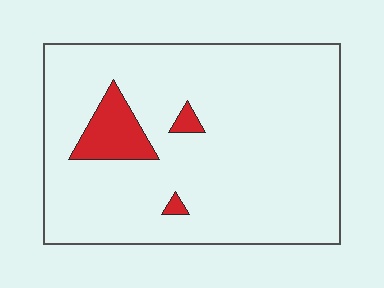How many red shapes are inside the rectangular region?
3.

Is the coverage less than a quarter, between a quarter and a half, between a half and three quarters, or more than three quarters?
Less than a quarter.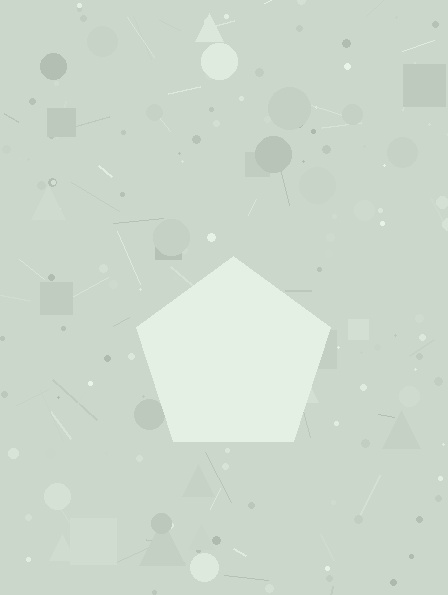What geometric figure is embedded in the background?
A pentagon is embedded in the background.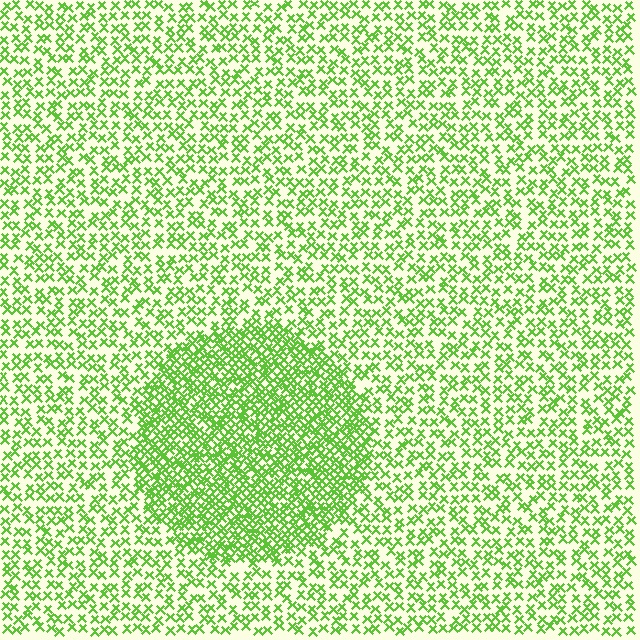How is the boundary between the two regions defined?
The boundary is defined by a change in element density (approximately 2.1x ratio). All elements are the same color, size, and shape.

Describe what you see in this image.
The image contains small lime elements arranged at two different densities. A circle-shaped region is visible where the elements are more densely packed than the surrounding area.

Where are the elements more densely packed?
The elements are more densely packed inside the circle boundary.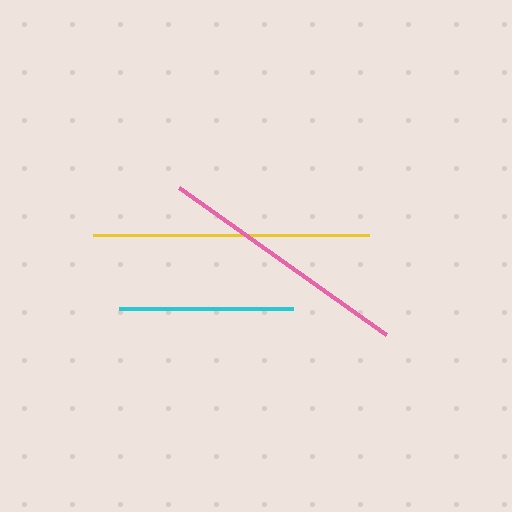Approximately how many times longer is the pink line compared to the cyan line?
The pink line is approximately 1.5 times the length of the cyan line.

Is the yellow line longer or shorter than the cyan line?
The yellow line is longer than the cyan line.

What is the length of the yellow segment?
The yellow segment is approximately 276 pixels long.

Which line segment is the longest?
The yellow line is the longest at approximately 276 pixels.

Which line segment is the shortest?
The cyan line is the shortest at approximately 173 pixels.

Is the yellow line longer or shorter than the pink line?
The yellow line is longer than the pink line.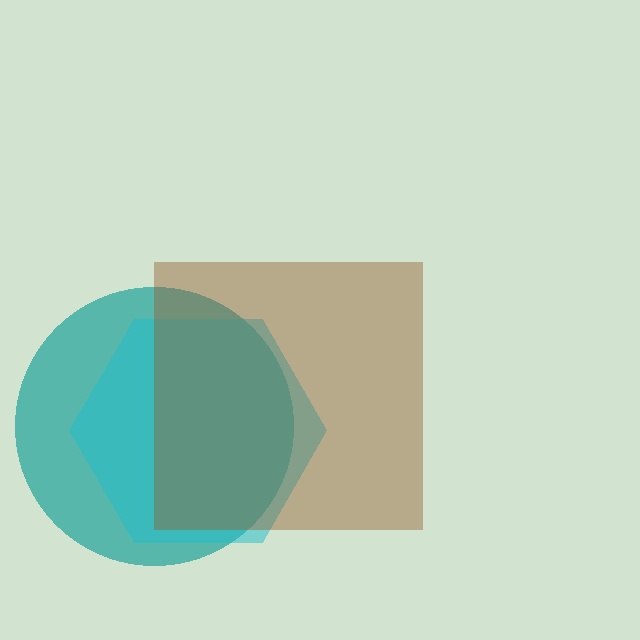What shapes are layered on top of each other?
The layered shapes are: a teal circle, a cyan hexagon, a brown square.